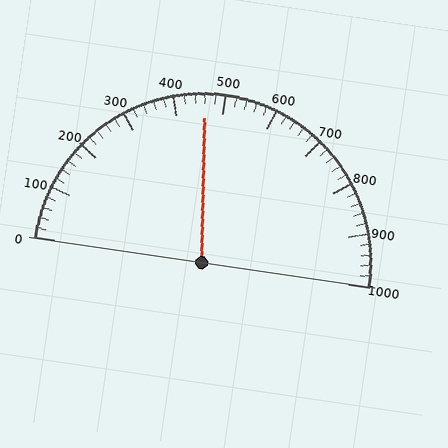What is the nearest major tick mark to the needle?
The nearest major tick mark is 500.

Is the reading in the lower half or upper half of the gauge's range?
The reading is in the lower half of the range (0 to 1000).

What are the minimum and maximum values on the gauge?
The gauge ranges from 0 to 1000.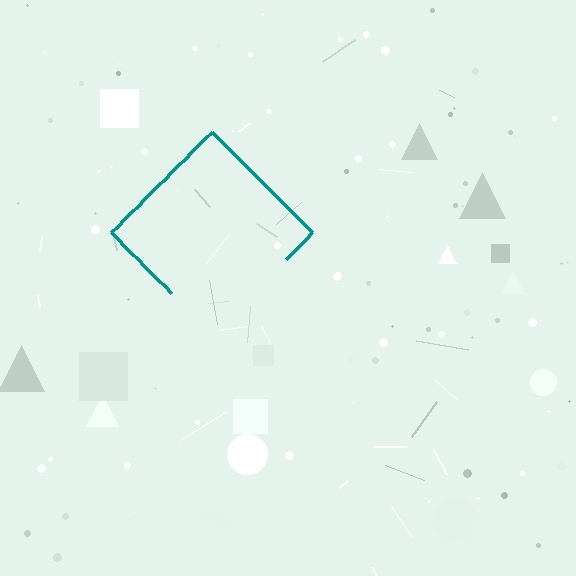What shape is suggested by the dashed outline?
The dashed outline suggests a diamond.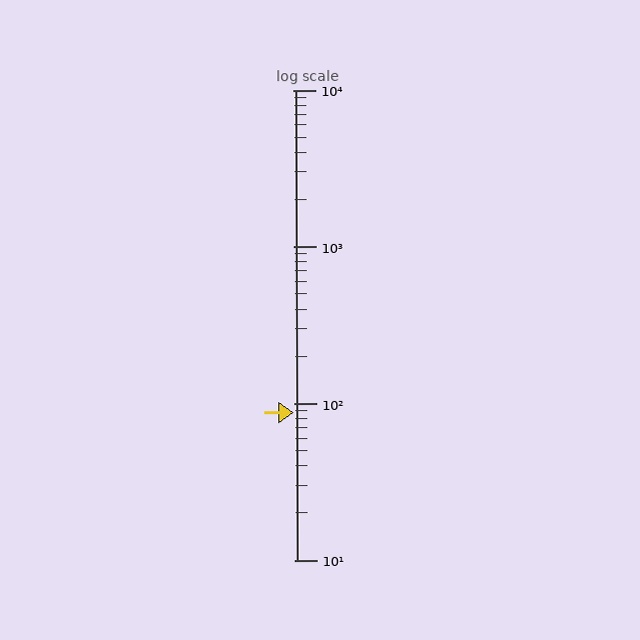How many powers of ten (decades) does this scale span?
The scale spans 3 decades, from 10 to 10000.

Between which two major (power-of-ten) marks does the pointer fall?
The pointer is between 10 and 100.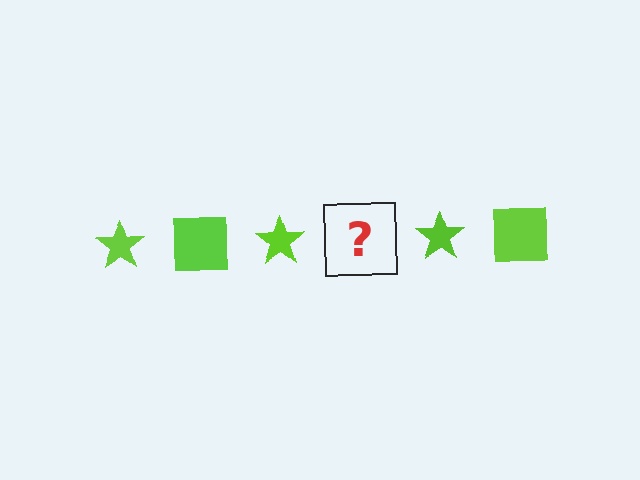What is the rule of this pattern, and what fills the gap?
The rule is that the pattern cycles through star, square shapes in lime. The gap should be filled with a lime square.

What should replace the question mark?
The question mark should be replaced with a lime square.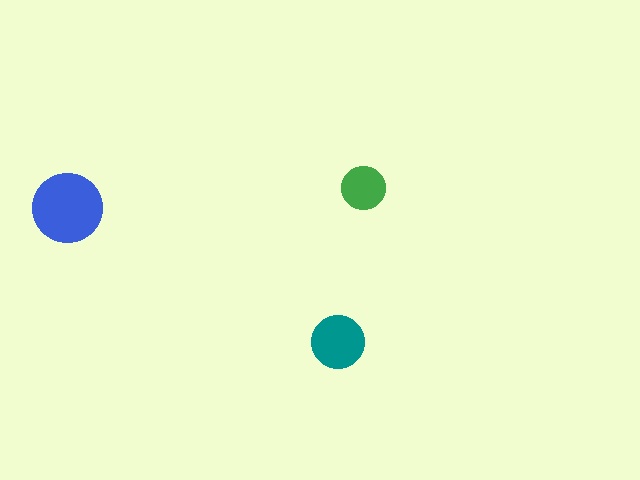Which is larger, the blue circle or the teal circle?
The blue one.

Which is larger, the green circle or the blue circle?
The blue one.